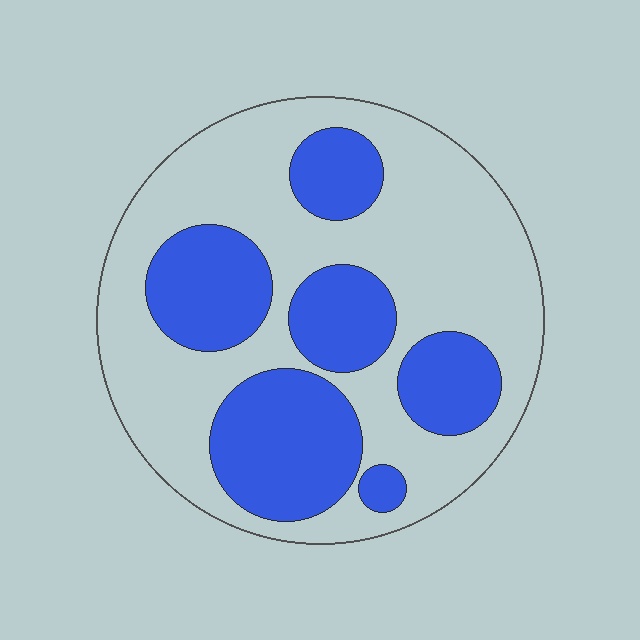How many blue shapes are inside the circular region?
6.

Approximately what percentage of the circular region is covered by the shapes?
Approximately 35%.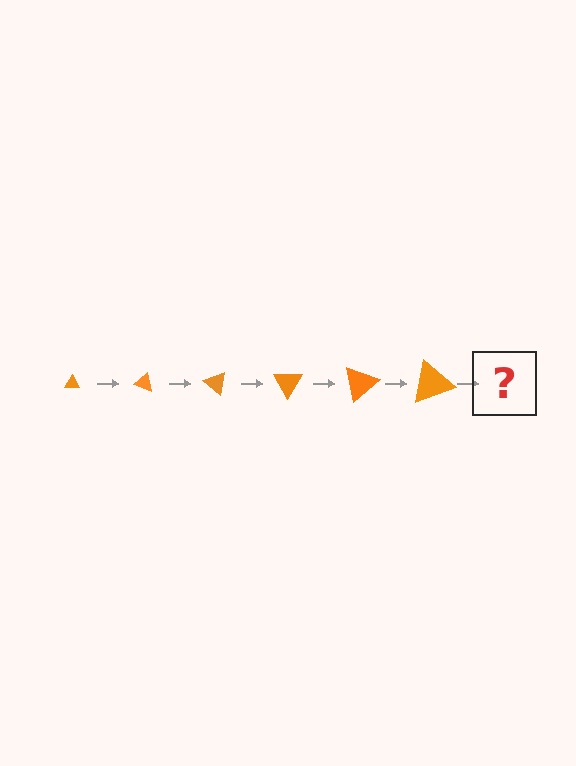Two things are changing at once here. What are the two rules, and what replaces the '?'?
The two rules are that the triangle grows larger each step and it rotates 20 degrees each step. The '?' should be a triangle, larger than the previous one and rotated 120 degrees from the start.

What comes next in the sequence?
The next element should be a triangle, larger than the previous one and rotated 120 degrees from the start.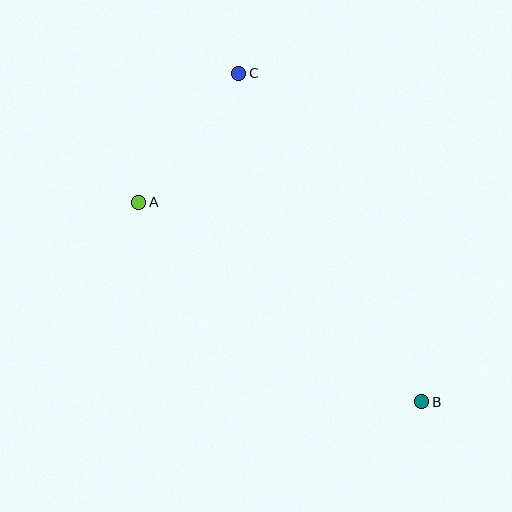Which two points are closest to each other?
Points A and C are closest to each other.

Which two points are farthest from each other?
Points B and C are farthest from each other.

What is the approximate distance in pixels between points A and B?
The distance between A and B is approximately 346 pixels.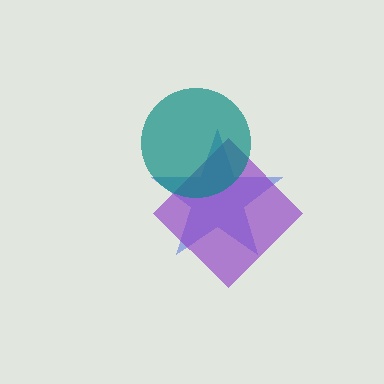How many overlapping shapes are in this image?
There are 3 overlapping shapes in the image.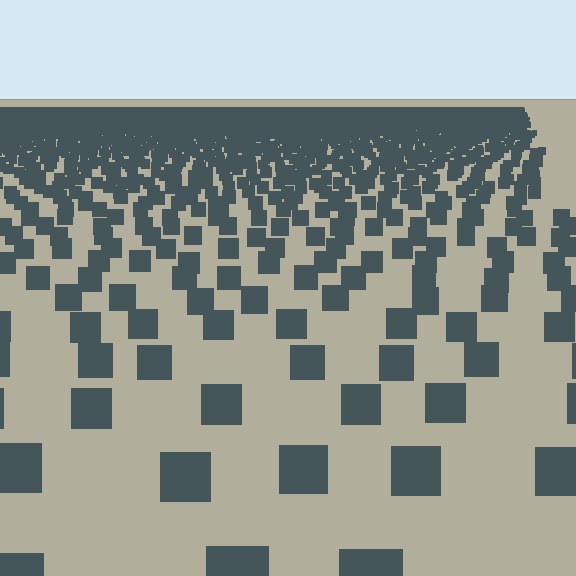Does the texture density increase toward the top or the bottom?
Density increases toward the top.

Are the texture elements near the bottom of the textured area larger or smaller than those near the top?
Larger. Near the bottom, elements are closer to the viewer and appear at a bigger on-screen size.